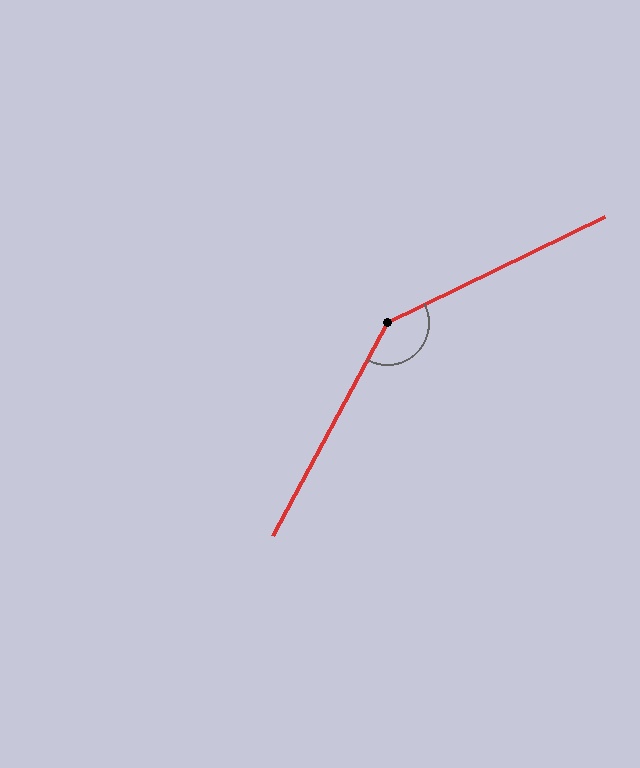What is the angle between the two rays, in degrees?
Approximately 144 degrees.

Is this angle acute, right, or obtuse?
It is obtuse.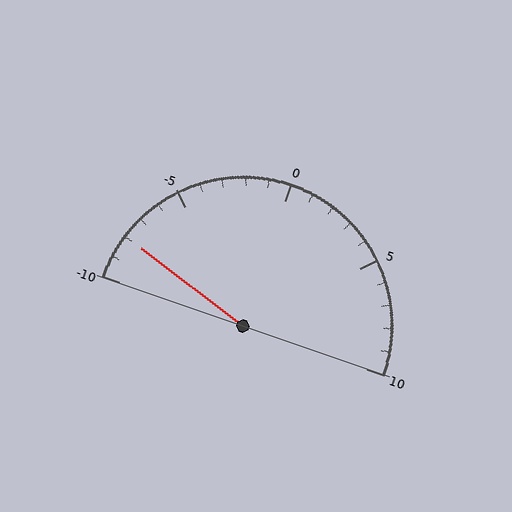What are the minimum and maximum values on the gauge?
The gauge ranges from -10 to 10.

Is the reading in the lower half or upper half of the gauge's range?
The reading is in the lower half of the range (-10 to 10).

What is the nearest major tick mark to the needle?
The nearest major tick mark is -10.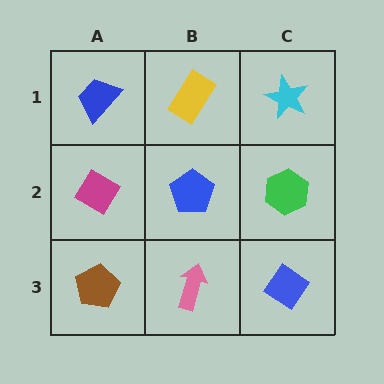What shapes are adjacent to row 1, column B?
A blue pentagon (row 2, column B), a blue trapezoid (row 1, column A), a cyan star (row 1, column C).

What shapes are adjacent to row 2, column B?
A yellow rectangle (row 1, column B), a pink arrow (row 3, column B), a magenta diamond (row 2, column A), a green hexagon (row 2, column C).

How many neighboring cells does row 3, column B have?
3.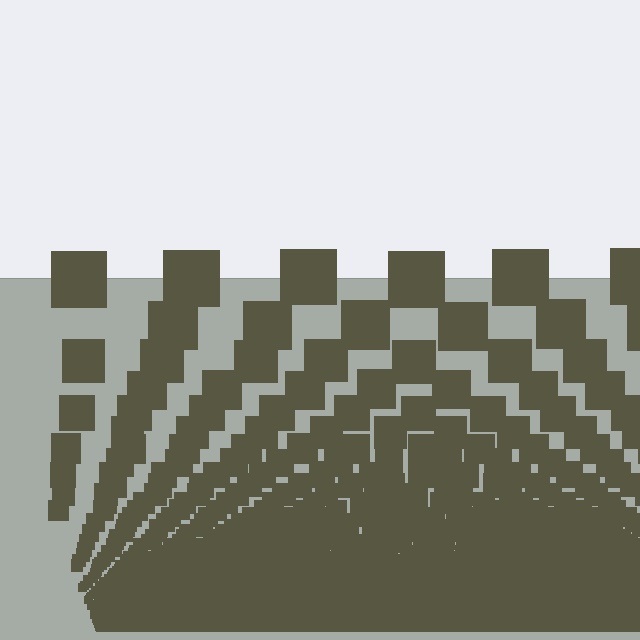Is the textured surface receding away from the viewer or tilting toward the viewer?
The surface appears to tilt toward the viewer. Texture elements get larger and sparser toward the top.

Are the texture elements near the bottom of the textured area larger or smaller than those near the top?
Smaller. The gradient is inverted — elements near the bottom are smaller and denser.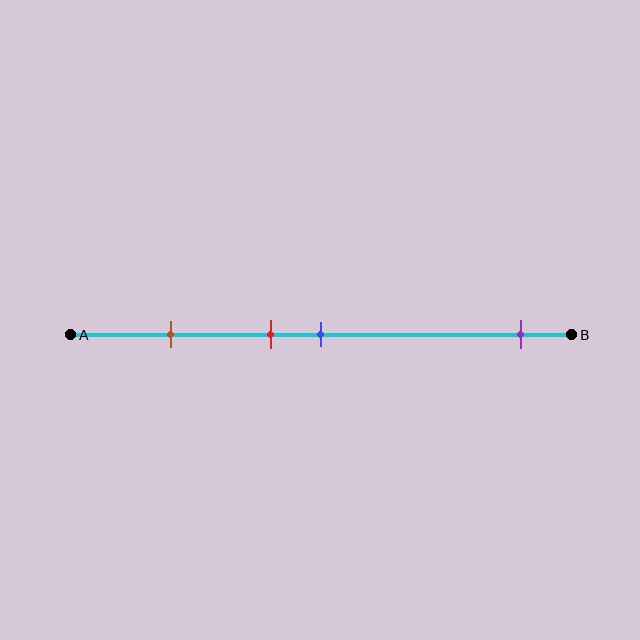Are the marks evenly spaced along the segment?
No, the marks are not evenly spaced.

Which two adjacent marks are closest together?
The red and blue marks are the closest adjacent pair.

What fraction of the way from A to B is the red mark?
The red mark is approximately 40% (0.4) of the way from A to B.